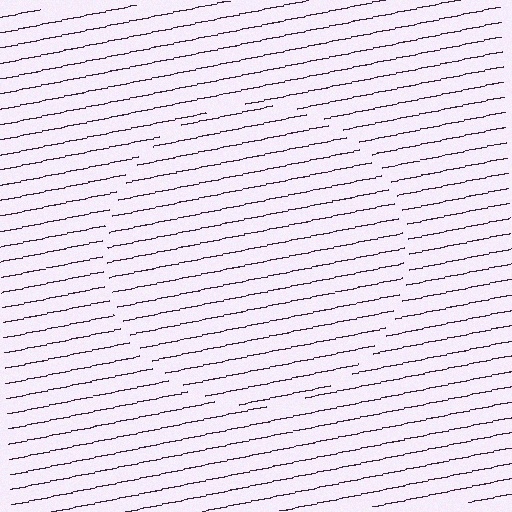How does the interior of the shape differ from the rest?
The interior of the shape contains the same grating, shifted by half a period — the contour is defined by the phase discontinuity where line-ends from the inner and outer gratings abut.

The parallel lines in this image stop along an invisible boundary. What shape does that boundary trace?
An illusory circle. The interior of the shape contains the same grating, shifted by half a period — the contour is defined by the phase discontinuity where line-ends from the inner and outer gratings abut.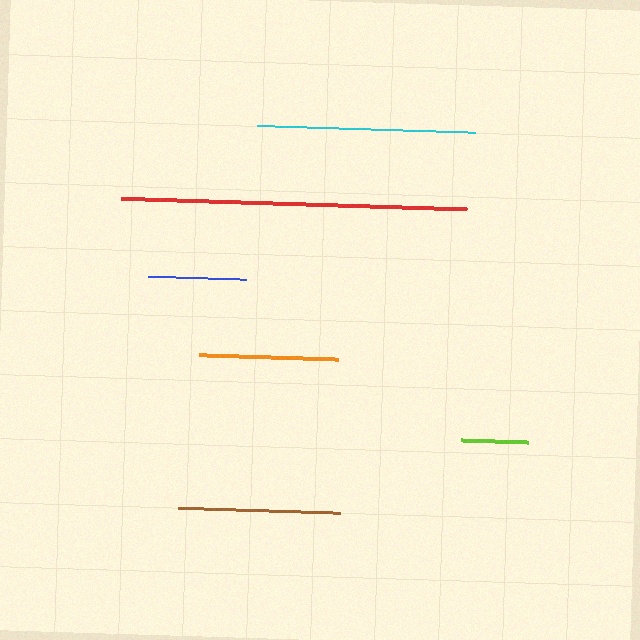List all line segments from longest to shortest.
From longest to shortest: red, cyan, brown, orange, blue, lime.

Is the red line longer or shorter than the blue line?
The red line is longer than the blue line.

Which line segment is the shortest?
The lime line is the shortest at approximately 67 pixels.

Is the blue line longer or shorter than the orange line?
The orange line is longer than the blue line.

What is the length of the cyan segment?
The cyan segment is approximately 218 pixels long.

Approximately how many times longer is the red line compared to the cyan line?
The red line is approximately 1.6 times the length of the cyan line.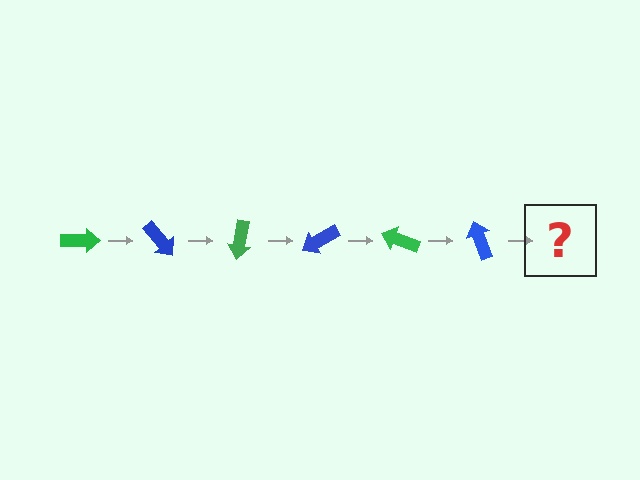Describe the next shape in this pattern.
It should be a green arrow, rotated 300 degrees from the start.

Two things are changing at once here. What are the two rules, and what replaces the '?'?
The two rules are that it rotates 50 degrees each step and the color cycles through green and blue. The '?' should be a green arrow, rotated 300 degrees from the start.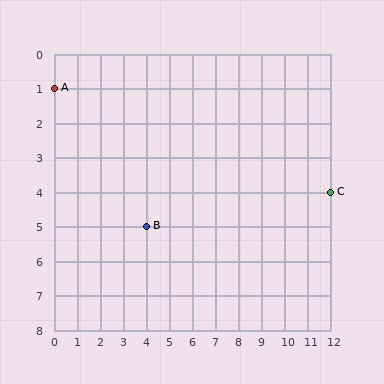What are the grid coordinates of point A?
Point A is at grid coordinates (0, 1).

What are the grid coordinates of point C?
Point C is at grid coordinates (12, 4).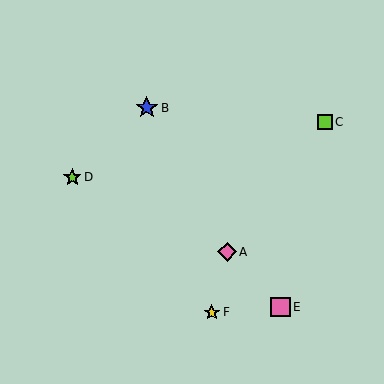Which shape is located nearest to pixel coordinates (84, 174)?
The lime star (labeled D) at (72, 177) is nearest to that location.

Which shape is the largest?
The blue star (labeled B) is the largest.